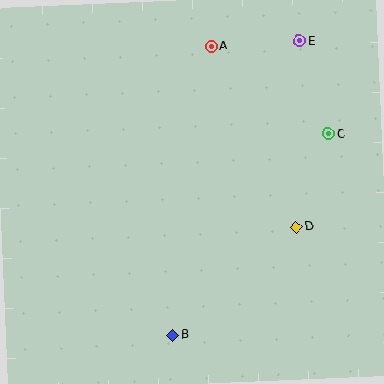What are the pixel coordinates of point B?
Point B is at (173, 335).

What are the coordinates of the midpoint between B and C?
The midpoint between B and C is at (251, 235).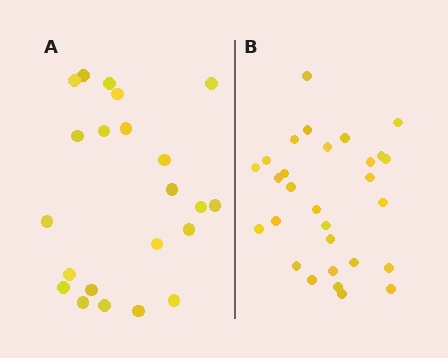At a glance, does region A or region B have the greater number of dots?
Region B (the right region) has more dots.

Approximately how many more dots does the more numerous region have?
Region B has roughly 8 or so more dots than region A.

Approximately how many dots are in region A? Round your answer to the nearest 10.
About 20 dots. (The exact count is 22, which rounds to 20.)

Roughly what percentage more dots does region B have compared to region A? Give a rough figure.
About 30% more.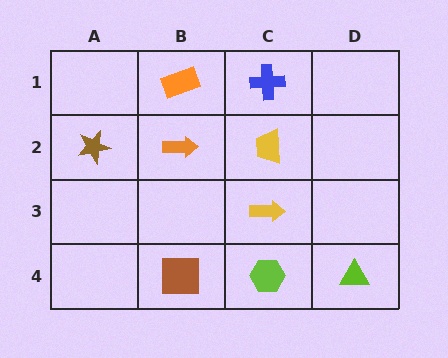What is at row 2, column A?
A brown star.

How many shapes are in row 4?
3 shapes.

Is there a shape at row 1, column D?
No, that cell is empty.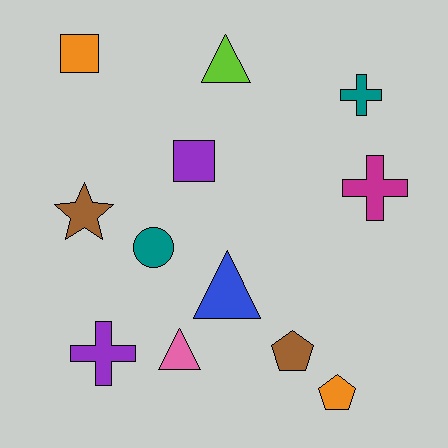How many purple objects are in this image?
There are 2 purple objects.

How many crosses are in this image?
There are 3 crosses.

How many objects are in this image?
There are 12 objects.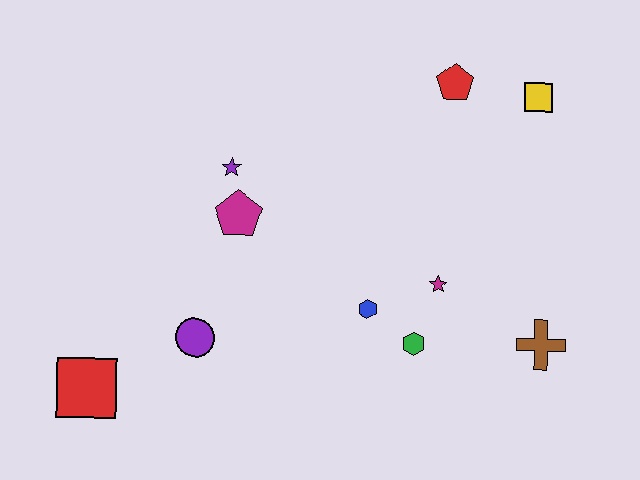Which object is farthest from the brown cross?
The red square is farthest from the brown cross.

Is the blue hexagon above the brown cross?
Yes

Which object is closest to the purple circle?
The red square is closest to the purple circle.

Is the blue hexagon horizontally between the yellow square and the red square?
Yes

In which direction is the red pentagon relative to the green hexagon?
The red pentagon is above the green hexagon.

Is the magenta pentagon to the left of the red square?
No